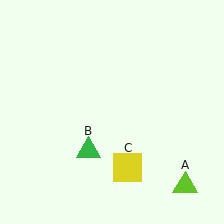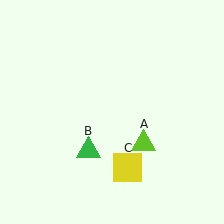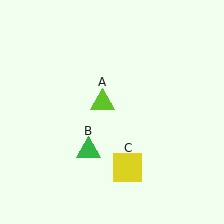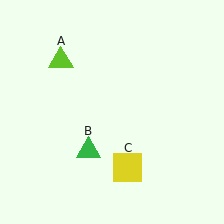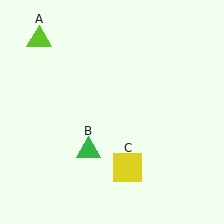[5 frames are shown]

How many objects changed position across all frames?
1 object changed position: lime triangle (object A).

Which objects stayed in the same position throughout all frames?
Green triangle (object B) and yellow square (object C) remained stationary.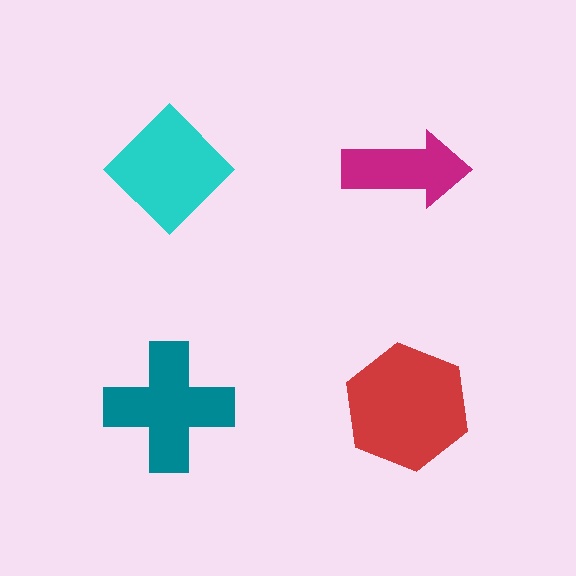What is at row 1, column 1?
A cyan diamond.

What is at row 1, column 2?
A magenta arrow.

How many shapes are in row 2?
2 shapes.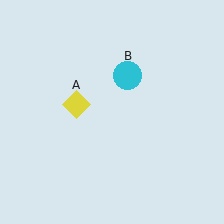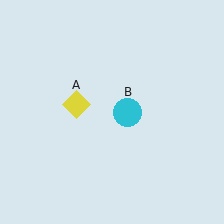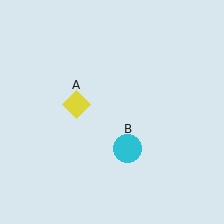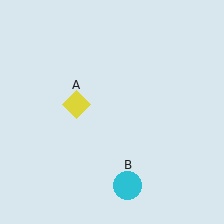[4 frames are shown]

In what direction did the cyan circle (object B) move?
The cyan circle (object B) moved down.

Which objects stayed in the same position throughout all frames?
Yellow diamond (object A) remained stationary.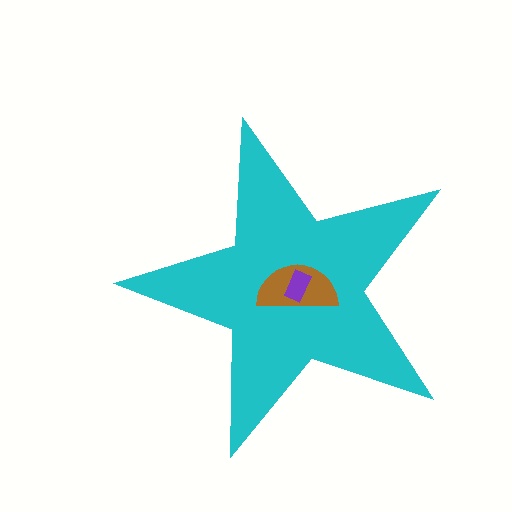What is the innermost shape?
The purple rectangle.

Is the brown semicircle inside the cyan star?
Yes.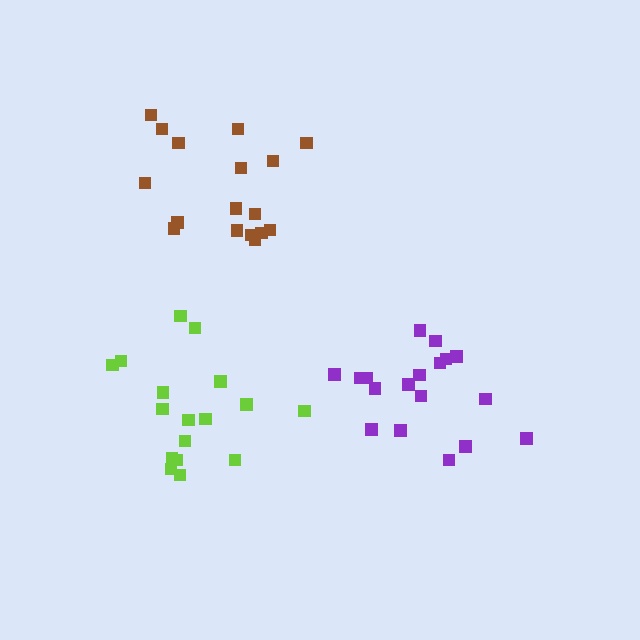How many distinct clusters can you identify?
There are 3 distinct clusters.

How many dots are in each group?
Group 1: 17 dots, Group 2: 18 dots, Group 3: 17 dots (52 total).